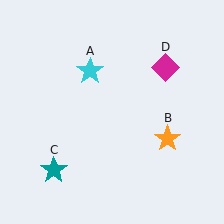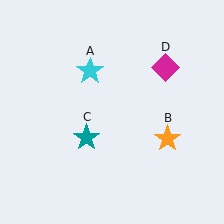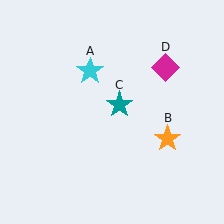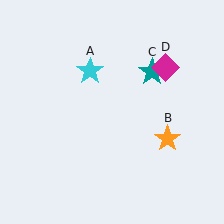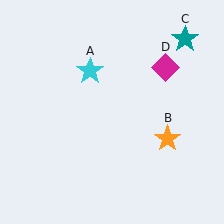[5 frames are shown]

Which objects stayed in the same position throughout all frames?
Cyan star (object A) and orange star (object B) and magenta diamond (object D) remained stationary.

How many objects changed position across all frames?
1 object changed position: teal star (object C).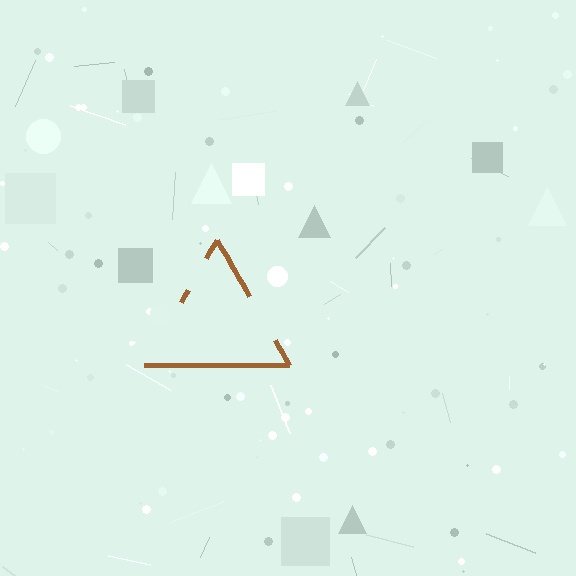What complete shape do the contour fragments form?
The contour fragments form a triangle.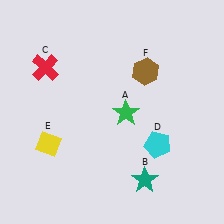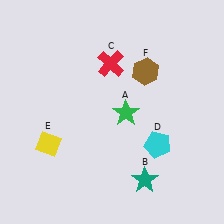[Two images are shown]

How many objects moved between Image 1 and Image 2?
1 object moved between the two images.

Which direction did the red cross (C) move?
The red cross (C) moved right.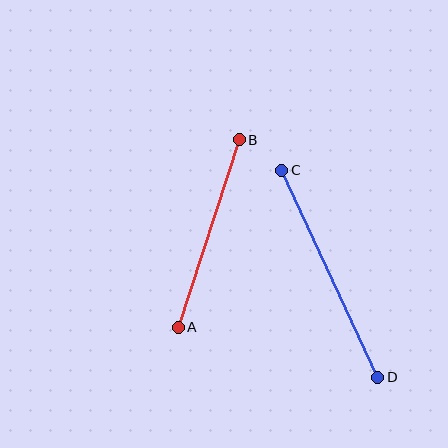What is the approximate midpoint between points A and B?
The midpoint is at approximately (209, 234) pixels.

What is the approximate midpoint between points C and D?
The midpoint is at approximately (330, 274) pixels.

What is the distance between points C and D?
The distance is approximately 228 pixels.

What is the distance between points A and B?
The distance is approximately 197 pixels.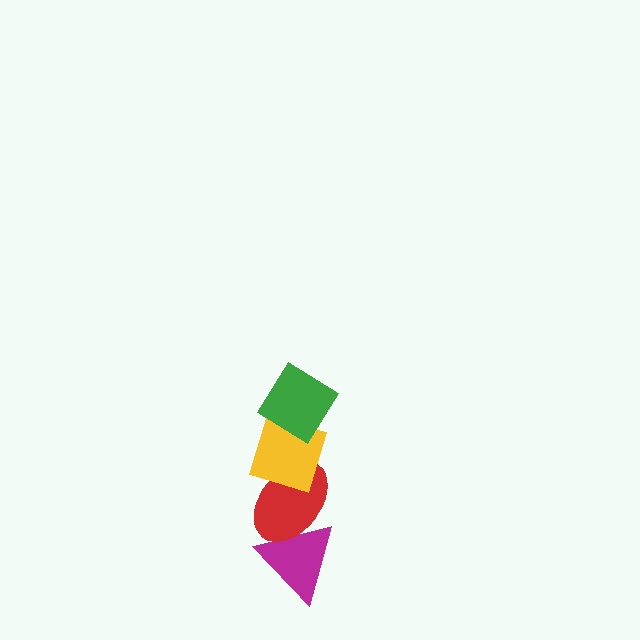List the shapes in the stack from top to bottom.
From top to bottom: the green diamond, the yellow diamond, the red ellipse, the magenta triangle.